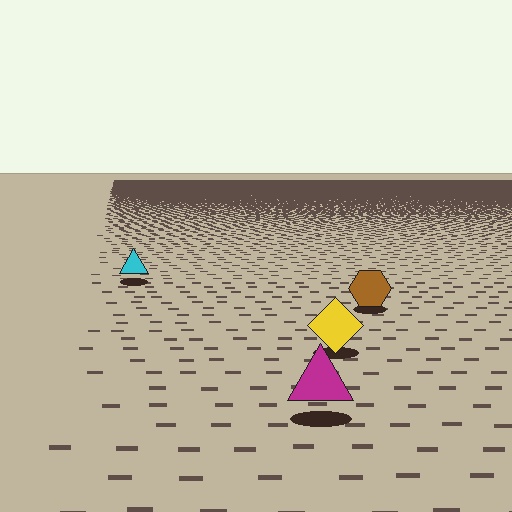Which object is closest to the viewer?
The magenta triangle is closest. The texture marks near it are larger and more spread out.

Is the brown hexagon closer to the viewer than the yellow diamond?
No. The yellow diamond is closer — you can tell from the texture gradient: the ground texture is coarser near it.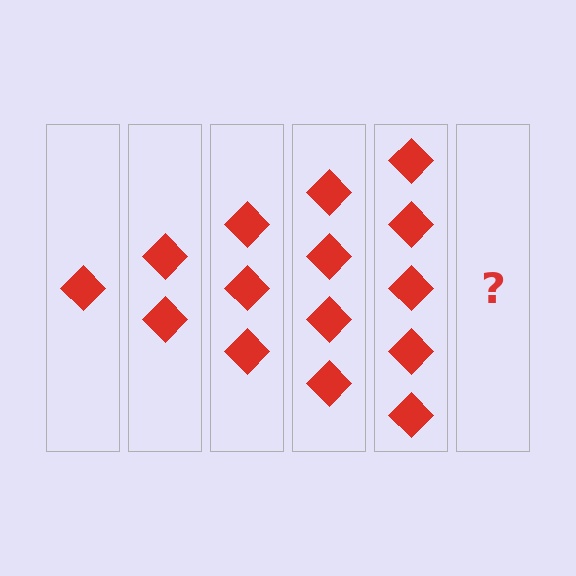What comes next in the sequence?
The next element should be 6 diamonds.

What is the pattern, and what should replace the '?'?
The pattern is that each step adds one more diamond. The '?' should be 6 diamonds.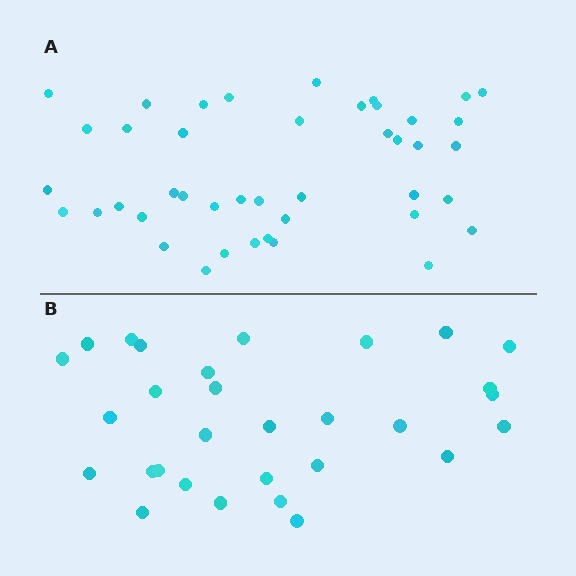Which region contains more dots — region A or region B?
Region A (the top region) has more dots.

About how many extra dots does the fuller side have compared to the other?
Region A has approximately 15 more dots than region B.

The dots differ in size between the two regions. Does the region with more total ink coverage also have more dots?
No. Region B has more total ink coverage because its dots are larger, but region A actually contains more individual dots. Total area can be misleading — the number of items is what matters here.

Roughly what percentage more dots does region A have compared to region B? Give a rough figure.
About 45% more.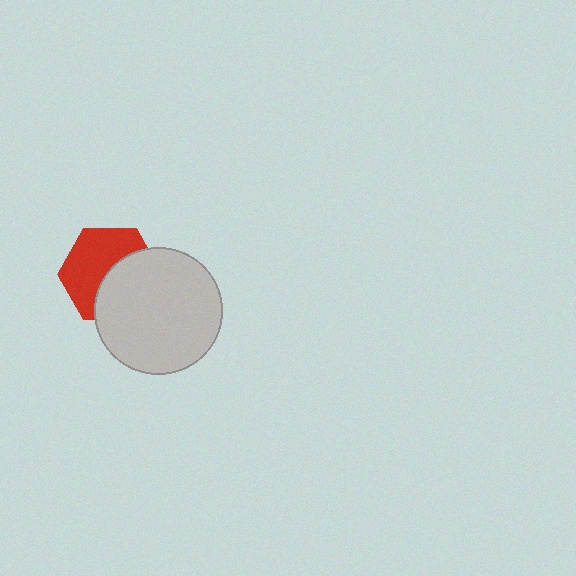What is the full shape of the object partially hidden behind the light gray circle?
The partially hidden object is a red hexagon.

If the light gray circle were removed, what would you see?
You would see the complete red hexagon.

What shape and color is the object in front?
The object in front is a light gray circle.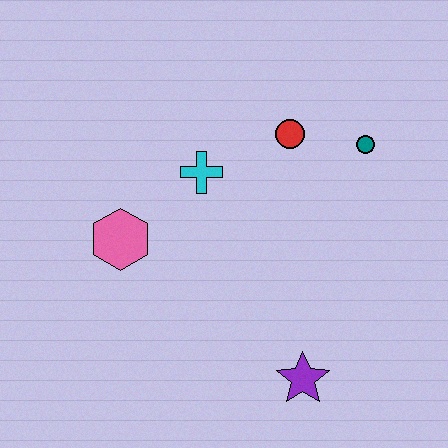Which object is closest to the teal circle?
The red circle is closest to the teal circle.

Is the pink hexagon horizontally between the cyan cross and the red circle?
No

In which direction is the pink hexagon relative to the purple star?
The pink hexagon is to the left of the purple star.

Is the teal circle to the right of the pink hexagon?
Yes